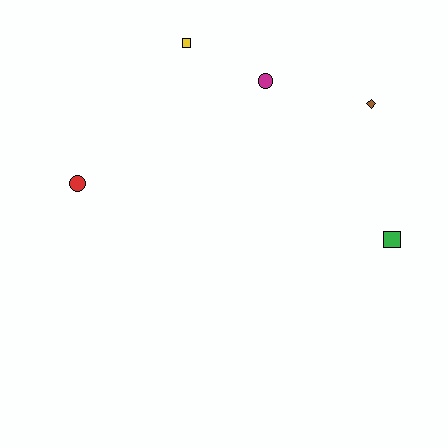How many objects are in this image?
There are 5 objects.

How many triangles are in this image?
There are no triangles.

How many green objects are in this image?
There is 1 green object.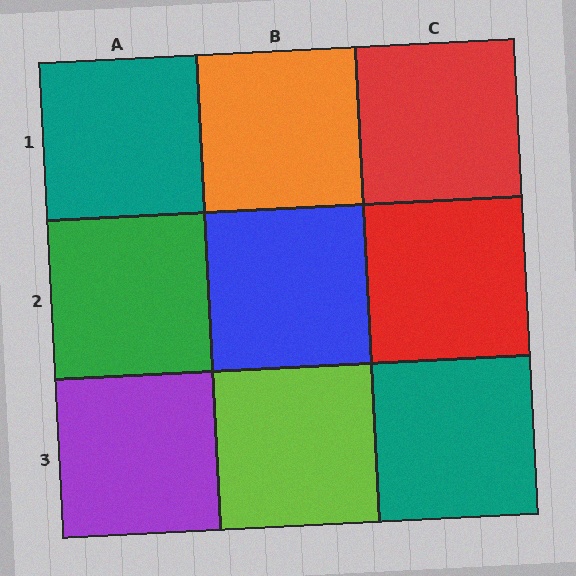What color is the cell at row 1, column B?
Orange.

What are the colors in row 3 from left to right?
Purple, lime, teal.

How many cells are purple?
1 cell is purple.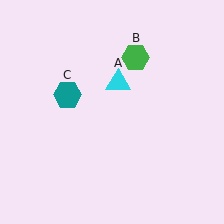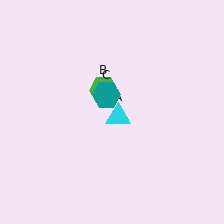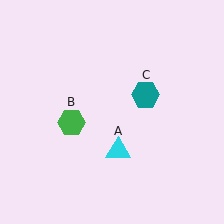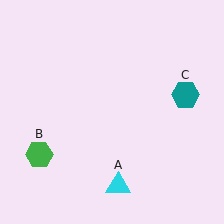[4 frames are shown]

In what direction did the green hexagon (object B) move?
The green hexagon (object B) moved down and to the left.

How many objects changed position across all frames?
3 objects changed position: cyan triangle (object A), green hexagon (object B), teal hexagon (object C).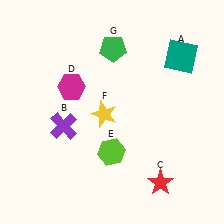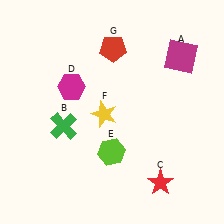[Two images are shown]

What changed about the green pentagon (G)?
In Image 1, G is green. In Image 2, it changed to red.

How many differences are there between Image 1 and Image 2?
There are 3 differences between the two images.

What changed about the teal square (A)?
In Image 1, A is teal. In Image 2, it changed to magenta.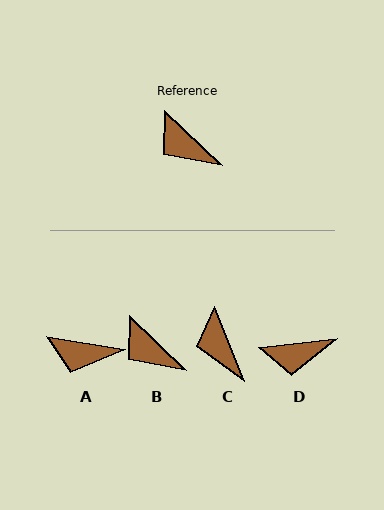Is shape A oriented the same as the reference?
No, it is off by about 34 degrees.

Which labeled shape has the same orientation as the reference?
B.